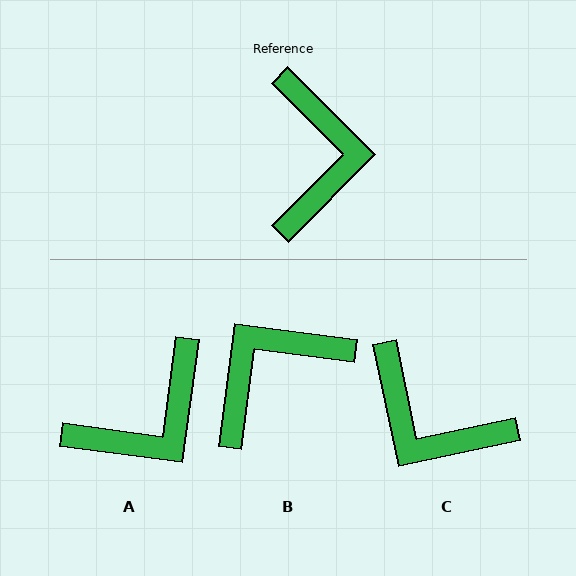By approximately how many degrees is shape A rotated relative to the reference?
Approximately 53 degrees clockwise.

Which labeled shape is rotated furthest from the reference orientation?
B, about 127 degrees away.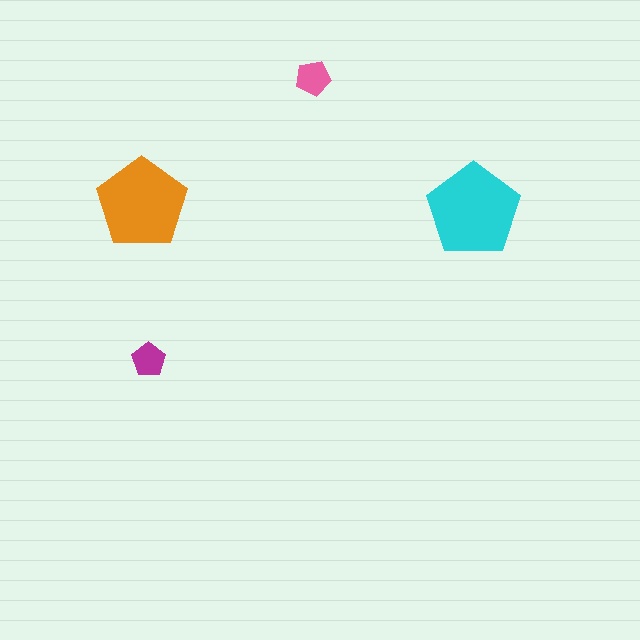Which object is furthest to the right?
The cyan pentagon is rightmost.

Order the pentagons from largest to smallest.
the cyan one, the orange one, the pink one, the magenta one.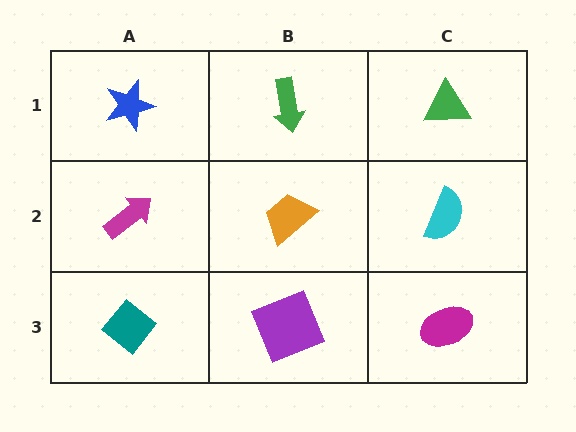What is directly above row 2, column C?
A green triangle.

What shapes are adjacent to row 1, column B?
An orange trapezoid (row 2, column B), a blue star (row 1, column A), a green triangle (row 1, column C).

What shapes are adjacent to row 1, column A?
A magenta arrow (row 2, column A), a green arrow (row 1, column B).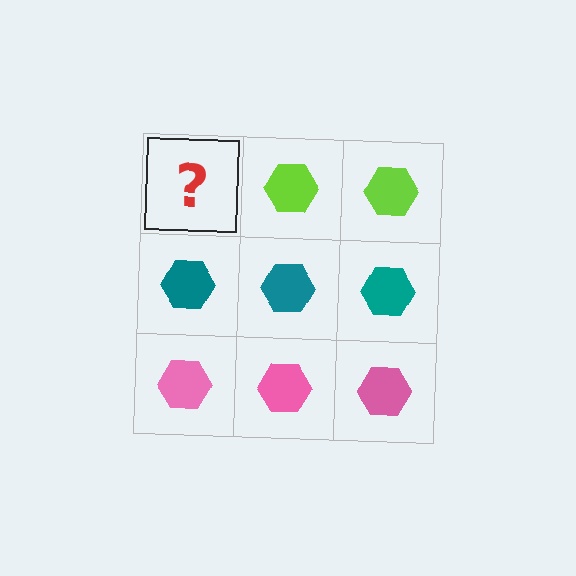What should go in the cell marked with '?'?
The missing cell should contain a lime hexagon.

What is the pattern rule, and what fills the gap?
The rule is that each row has a consistent color. The gap should be filled with a lime hexagon.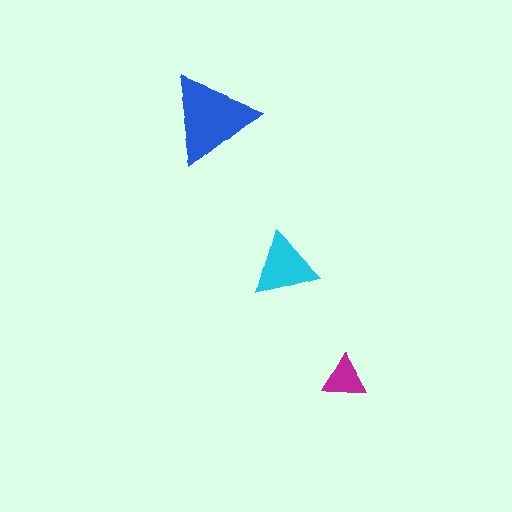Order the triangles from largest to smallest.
the blue one, the cyan one, the magenta one.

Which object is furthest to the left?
The blue triangle is leftmost.